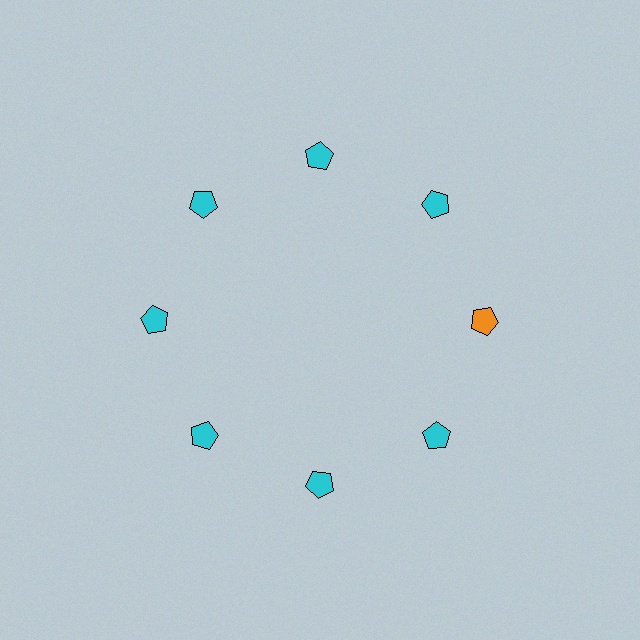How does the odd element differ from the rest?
It has a different color: orange instead of cyan.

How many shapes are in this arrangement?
There are 8 shapes arranged in a ring pattern.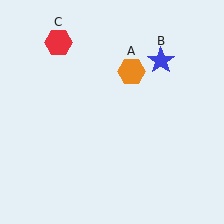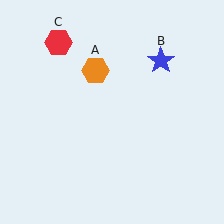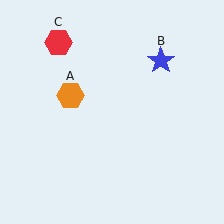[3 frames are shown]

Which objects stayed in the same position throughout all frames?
Blue star (object B) and red hexagon (object C) remained stationary.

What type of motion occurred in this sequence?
The orange hexagon (object A) rotated counterclockwise around the center of the scene.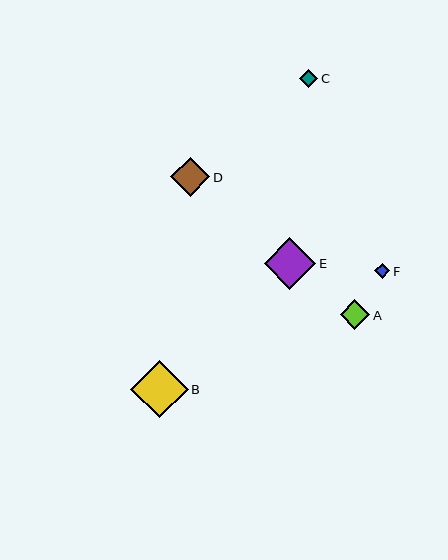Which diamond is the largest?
Diamond B is the largest with a size of approximately 58 pixels.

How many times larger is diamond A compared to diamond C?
Diamond A is approximately 1.6 times the size of diamond C.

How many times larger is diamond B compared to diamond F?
Diamond B is approximately 3.8 times the size of diamond F.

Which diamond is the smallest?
Diamond F is the smallest with a size of approximately 15 pixels.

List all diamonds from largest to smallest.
From largest to smallest: B, E, D, A, C, F.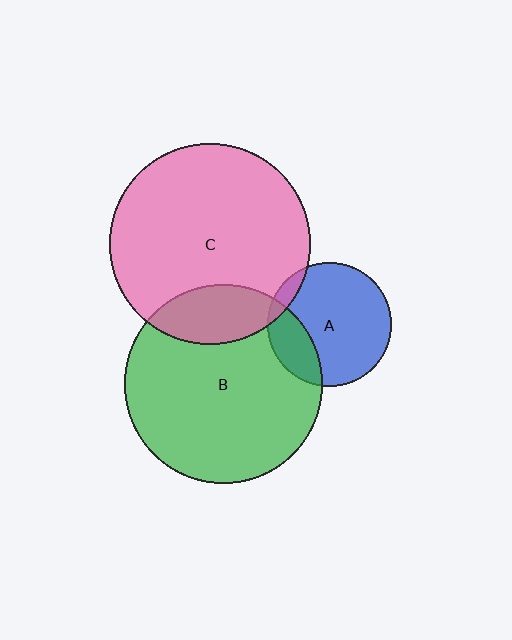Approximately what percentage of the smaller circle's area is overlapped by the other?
Approximately 10%.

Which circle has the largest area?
Circle C (pink).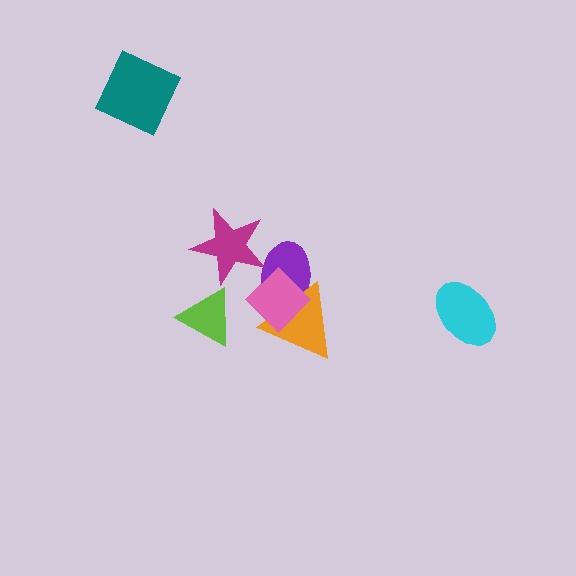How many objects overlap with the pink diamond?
2 objects overlap with the pink diamond.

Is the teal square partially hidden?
No, no other shape covers it.